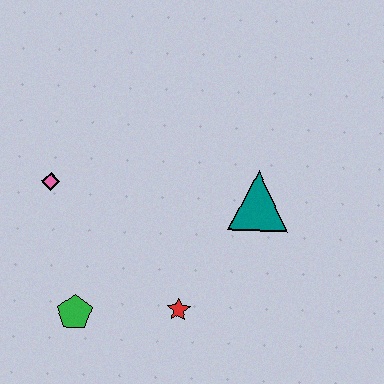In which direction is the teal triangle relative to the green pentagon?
The teal triangle is to the right of the green pentagon.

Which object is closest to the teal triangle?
The red star is closest to the teal triangle.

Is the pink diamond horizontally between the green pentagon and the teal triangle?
No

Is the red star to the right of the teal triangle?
No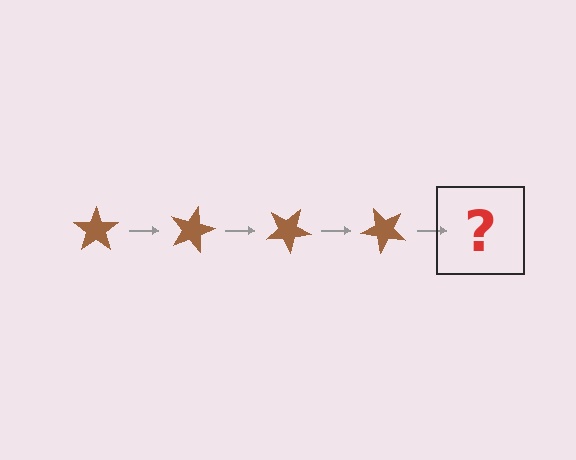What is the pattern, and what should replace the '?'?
The pattern is that the star rotates 15 degrees each step. The '?' should be a brown star rotated 60 degrees.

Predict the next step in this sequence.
The next step is a brown star rotated 60 degrees.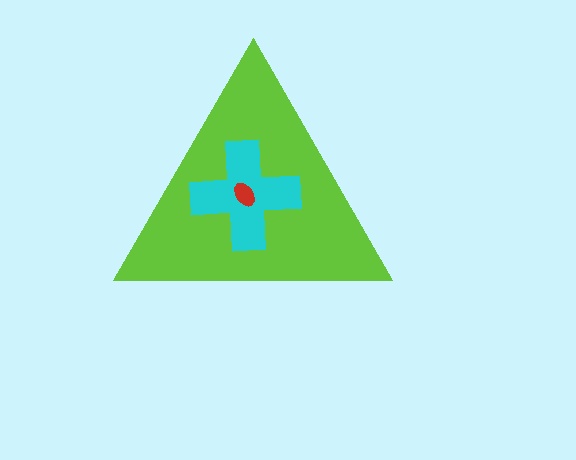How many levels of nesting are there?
3.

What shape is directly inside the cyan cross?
The red ellipse.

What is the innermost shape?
The red ellipse.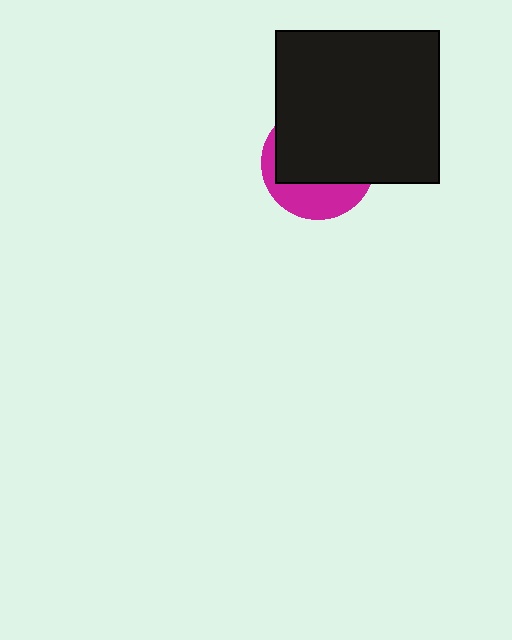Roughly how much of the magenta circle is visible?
A small part of it is visible (roughly 34%).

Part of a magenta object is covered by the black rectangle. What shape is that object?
It is a circle.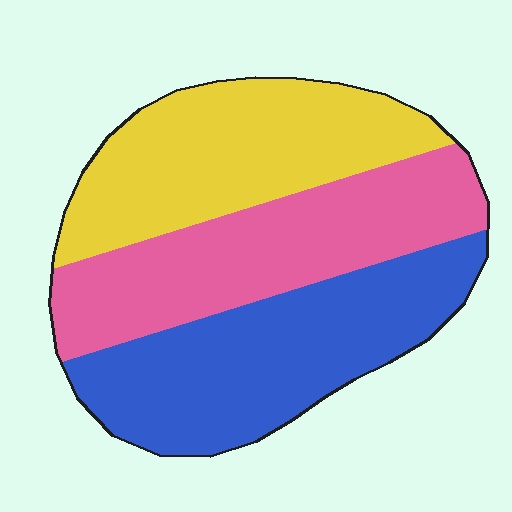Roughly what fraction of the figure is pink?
Pink takes up about one third (1/3) of the figure.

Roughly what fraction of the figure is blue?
Blue takes up about three eighths (3/8) of the figure.